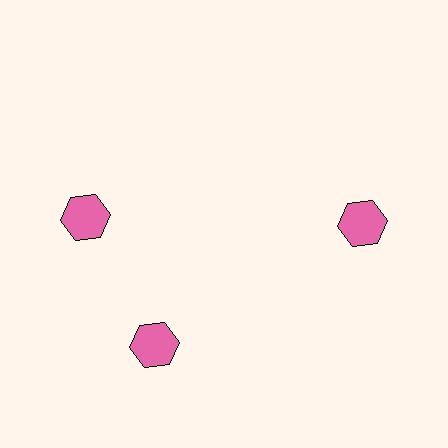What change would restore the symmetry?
The symmetry would be restored by rotating it back into even spacing with its neighbors so that all 3 hexagons sit at equal angles and equal distance from the center.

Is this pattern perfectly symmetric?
No. The 3 pink hexagons are arranged in a ring, but one element near the 11 o'clock position is rotated out of alignment along the ring, breaking the 3-fold rotational symmetry.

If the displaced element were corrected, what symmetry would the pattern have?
It would have 3-fold rotational symmetry — the pattern would map onto itself every 120 degrees.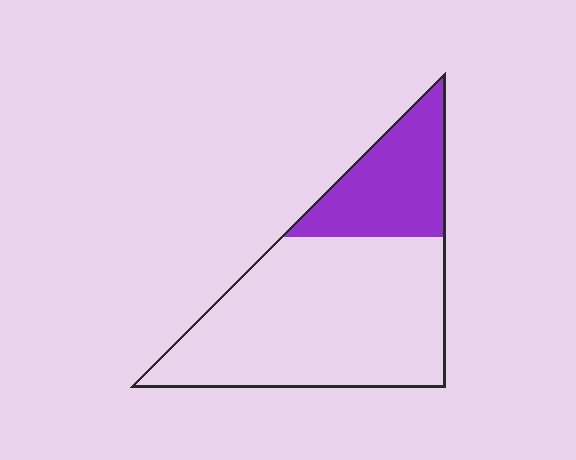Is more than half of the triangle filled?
No.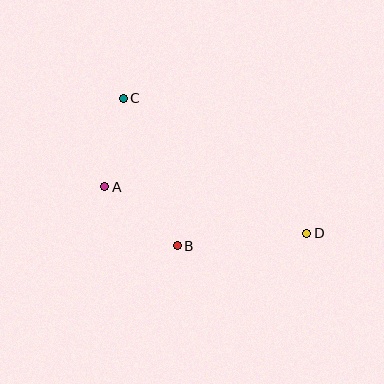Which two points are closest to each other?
Points A and C are closest to each other.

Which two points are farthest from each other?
Points C and D are farthest from each other.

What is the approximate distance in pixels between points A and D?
The distance between A and D is approximately 207 pixels.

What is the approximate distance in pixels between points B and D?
The distance between B and D is approximately 130 pixels.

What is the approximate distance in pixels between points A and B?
The distance between A and B is approximately 93 pixels.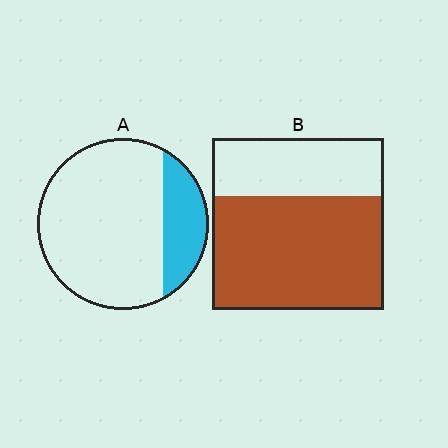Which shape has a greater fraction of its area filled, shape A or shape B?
Shape B.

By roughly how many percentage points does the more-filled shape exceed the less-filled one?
By roughly 45 percentage points (B over A).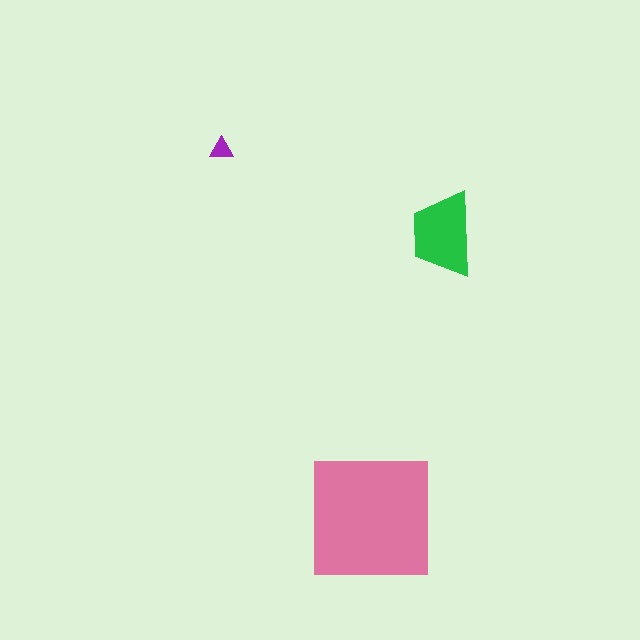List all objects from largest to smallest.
The pink square, the green trapezoid, the purple triangle.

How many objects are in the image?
There are 3 objects in the image.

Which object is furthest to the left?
The purple triangle is leftmost.